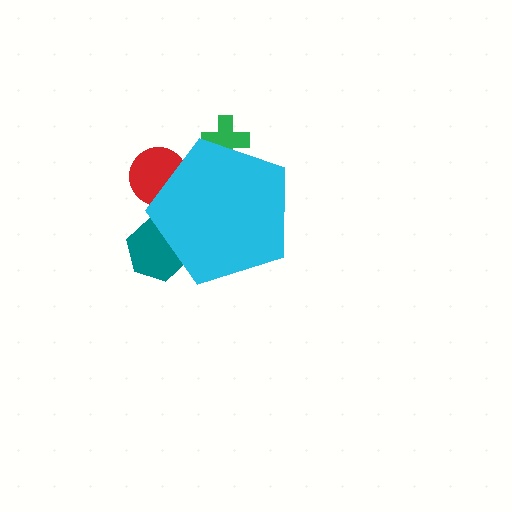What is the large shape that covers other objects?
A cyan pentagon.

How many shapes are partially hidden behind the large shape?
3 shapes are partially hidden.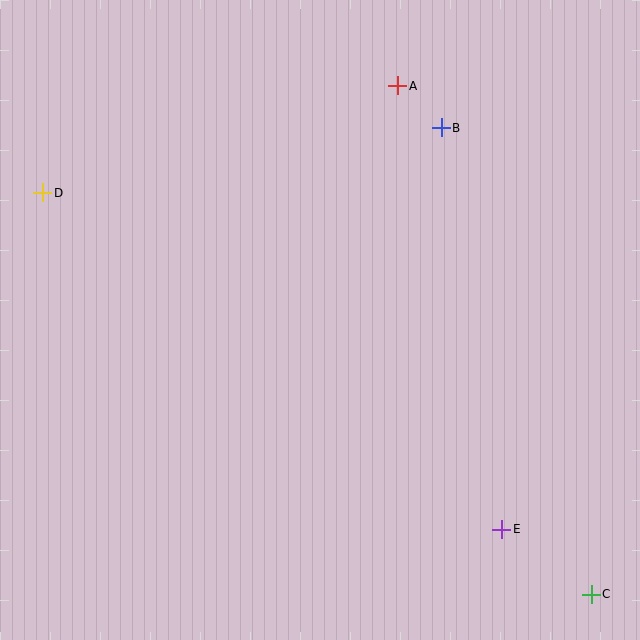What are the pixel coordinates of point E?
Point E is at (502, 529).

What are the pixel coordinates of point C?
Point C is at (591, 594).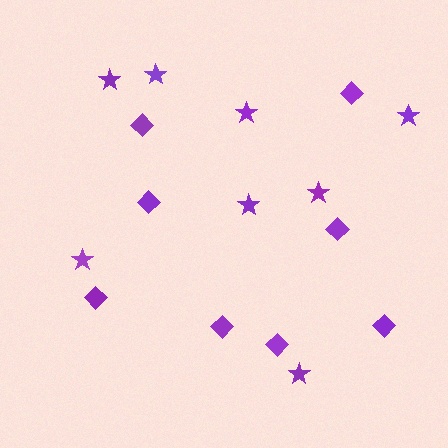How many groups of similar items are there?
There are 2 groups: one group of stars (8) and one group of diamonds (8).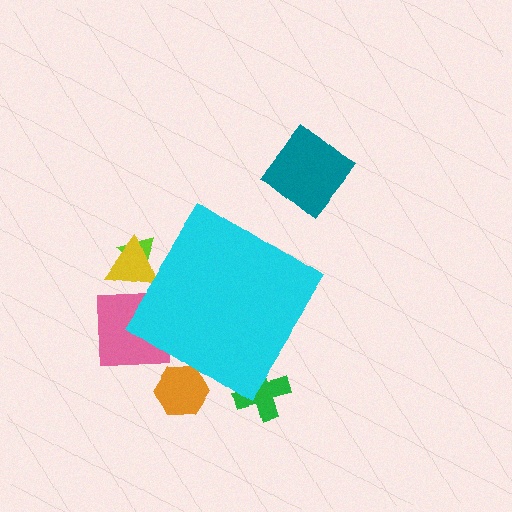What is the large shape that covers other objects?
A cyan diamond.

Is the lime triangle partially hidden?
Yes, the lime triangle is partially hidden behind the cyan diamond.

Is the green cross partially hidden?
Yes, the green cross is partially hidden behind the cyan diamond.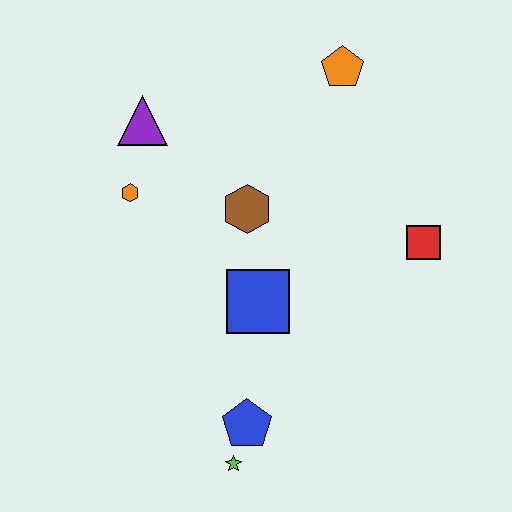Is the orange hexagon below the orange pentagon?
Yes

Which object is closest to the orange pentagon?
The brown hexagon is closest to the orange pentagon.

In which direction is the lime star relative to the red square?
The lime star is below the red square.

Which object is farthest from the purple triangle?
The lime star is farthest from the purple triangle.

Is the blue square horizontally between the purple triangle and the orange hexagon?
No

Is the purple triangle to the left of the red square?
Yes